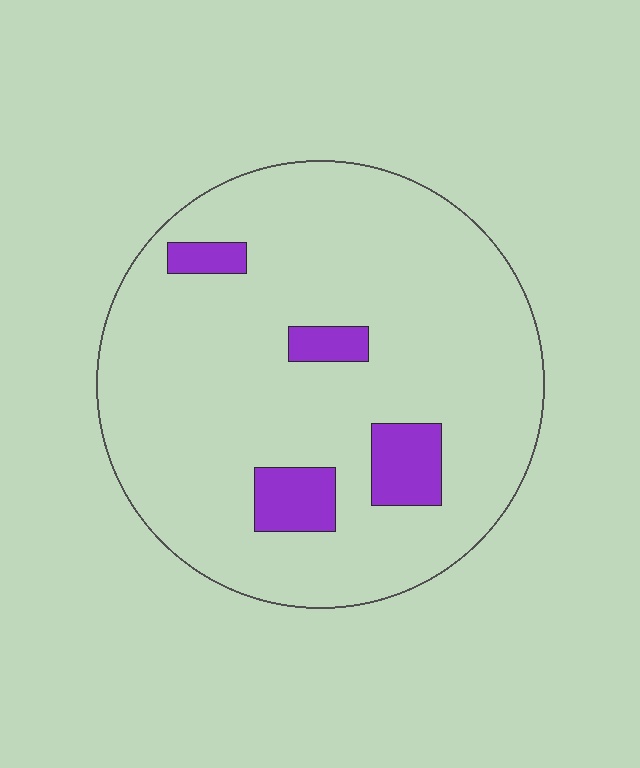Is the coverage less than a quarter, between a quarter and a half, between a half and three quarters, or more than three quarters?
Less than a quarter.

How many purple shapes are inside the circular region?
4.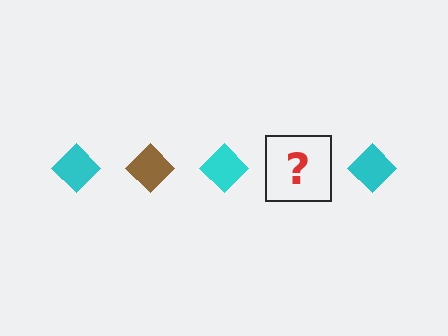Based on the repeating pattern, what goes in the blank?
The blank should be a brown diamond.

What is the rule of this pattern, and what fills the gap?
The rule is that the pattern cycles through cyan, brown diamonds. The gap should be filled with a brown diamond.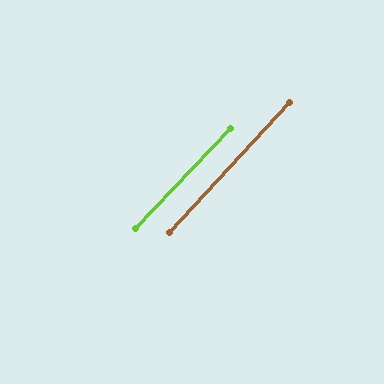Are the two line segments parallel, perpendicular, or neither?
Parallel — their directions differ by only 0.9°.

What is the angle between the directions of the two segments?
Approximately 1 degree.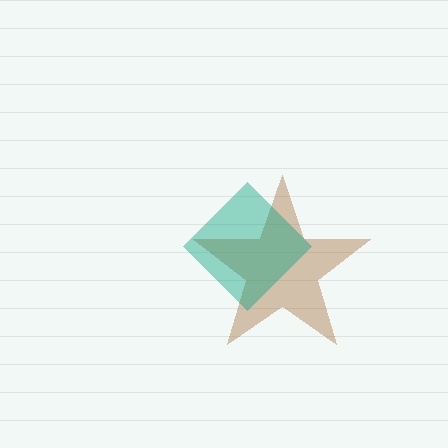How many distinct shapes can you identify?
There are 2 distinct shapes: a brown star, a teal diamond.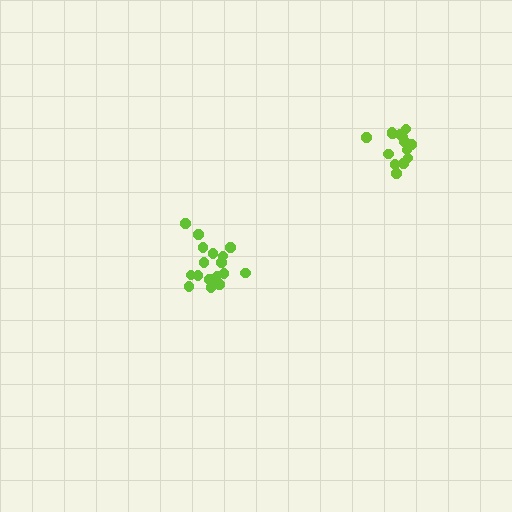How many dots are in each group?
Group 1: 17 dots, Group 2: 14 dots (31 total).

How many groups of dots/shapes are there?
There are 2 groups.